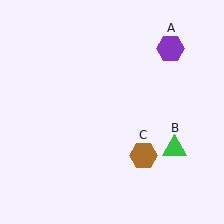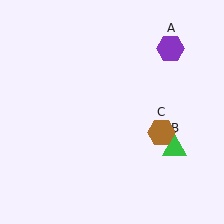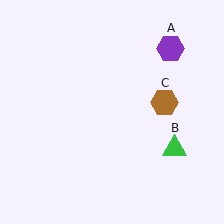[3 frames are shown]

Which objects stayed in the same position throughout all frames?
Purple hexagon (object A) and green triangle (object B) remained stationary.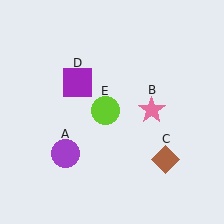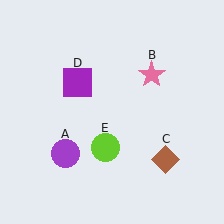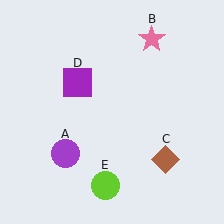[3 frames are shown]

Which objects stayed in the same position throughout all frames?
Purple circle (object A) and brown diamond (object C) and purple square (object D) remained stationary.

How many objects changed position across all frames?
2 objects changed position: pink star (object B), lime circle (object E).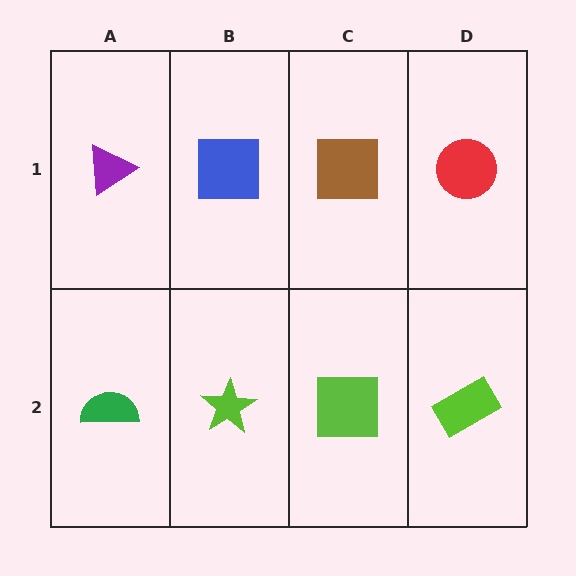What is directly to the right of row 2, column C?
A lime rectangle.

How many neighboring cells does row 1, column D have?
2.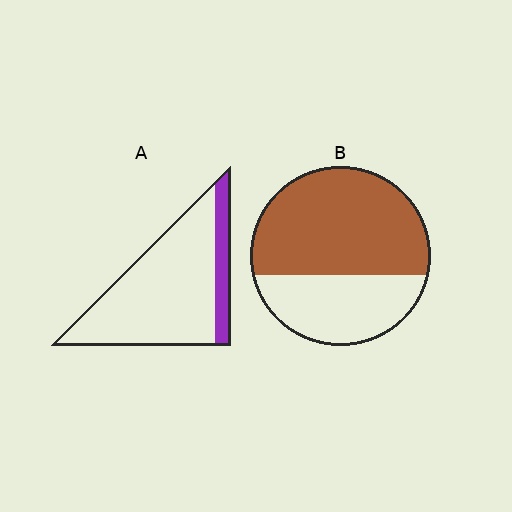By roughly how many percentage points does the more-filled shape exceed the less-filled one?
By roughly 45 percentage points (B over A).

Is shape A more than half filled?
No.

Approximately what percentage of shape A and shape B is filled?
A is approximately 15% and B is approximately 65%.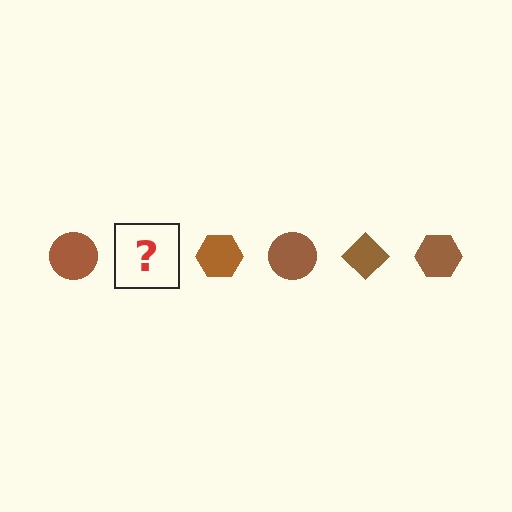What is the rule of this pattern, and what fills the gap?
The rule is that the pattern cycles through circle, diamond, hexagon shapes in brown. The gap should be filled with a brown diamond.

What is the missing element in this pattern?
The missing element is a brown diamond.